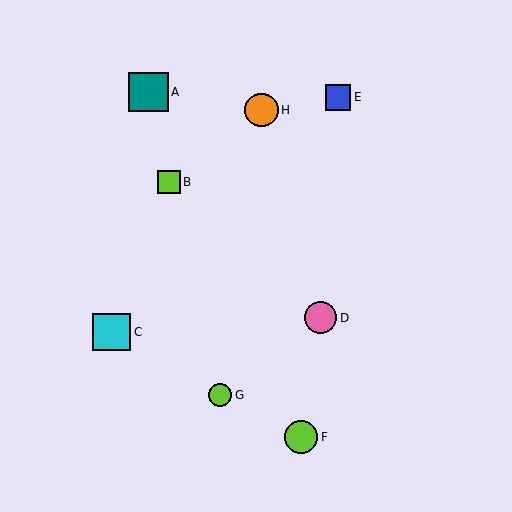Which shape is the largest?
The teal square (labeled A) is the largest.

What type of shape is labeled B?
Shape B is a lime square.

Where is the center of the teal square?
The center of the teal square is at (149, 92).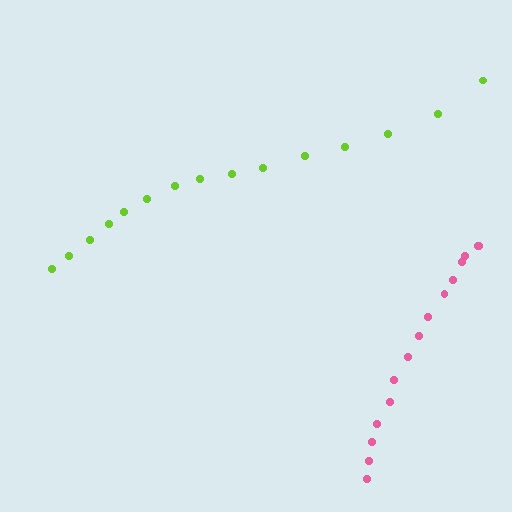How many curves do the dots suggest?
There are 2 distinct paths.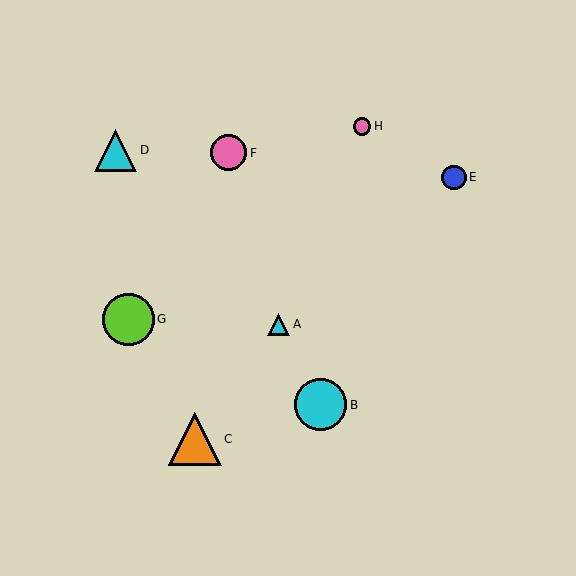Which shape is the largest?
The orange triangle (labeled C) is the largest.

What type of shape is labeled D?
Shape D is a cyan triangle.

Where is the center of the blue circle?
The center of the blue circle is at (454, 177).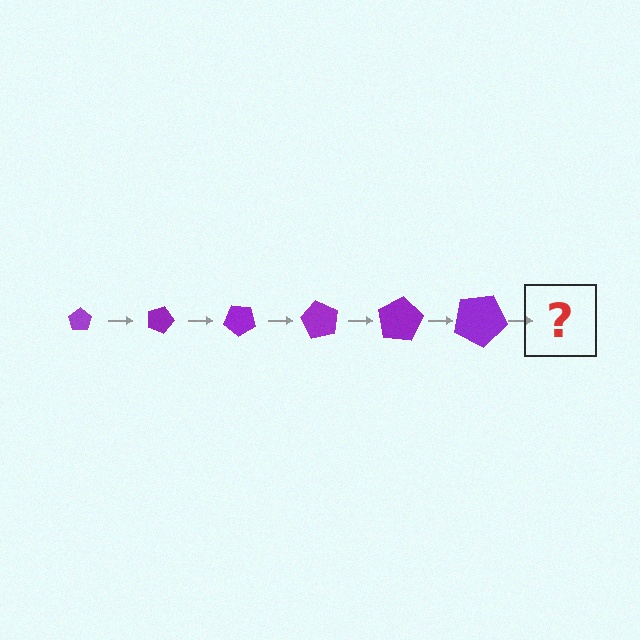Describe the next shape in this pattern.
It should be a pentagon, larger than the previous one and rotated 120 degrees from the start.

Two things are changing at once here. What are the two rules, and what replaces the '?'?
The two rules are that the pentagon grows larger each step and it rotates 20 degrees each step. The '?' should be a pentagon, larger than the previous one and rotated 120 degrees from the start.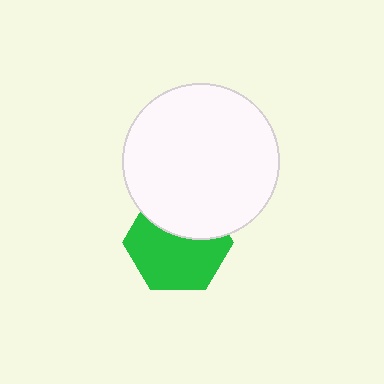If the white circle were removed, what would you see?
You would see the complete green hexagon.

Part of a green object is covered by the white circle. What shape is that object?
It is a hexagon.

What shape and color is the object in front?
The object in front is a white circle.